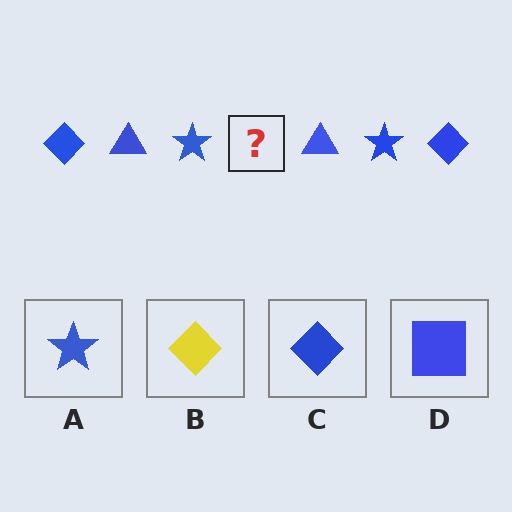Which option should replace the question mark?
Option C.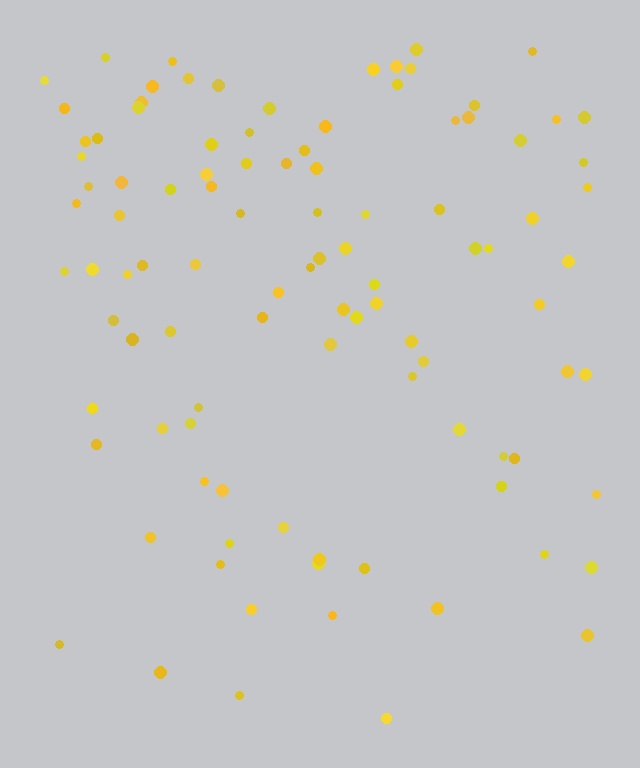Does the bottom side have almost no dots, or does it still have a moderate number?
Still a moderate number, just noticeably fewer than the top.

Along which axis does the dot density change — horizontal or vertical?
Vertical.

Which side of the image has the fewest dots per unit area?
The bottom.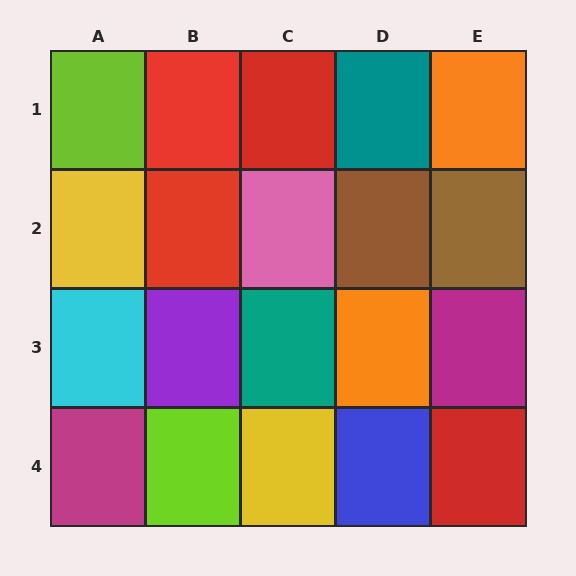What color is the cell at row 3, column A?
Cyan.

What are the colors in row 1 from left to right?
Lime, red, red, teal, orange.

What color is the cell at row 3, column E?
Magenta.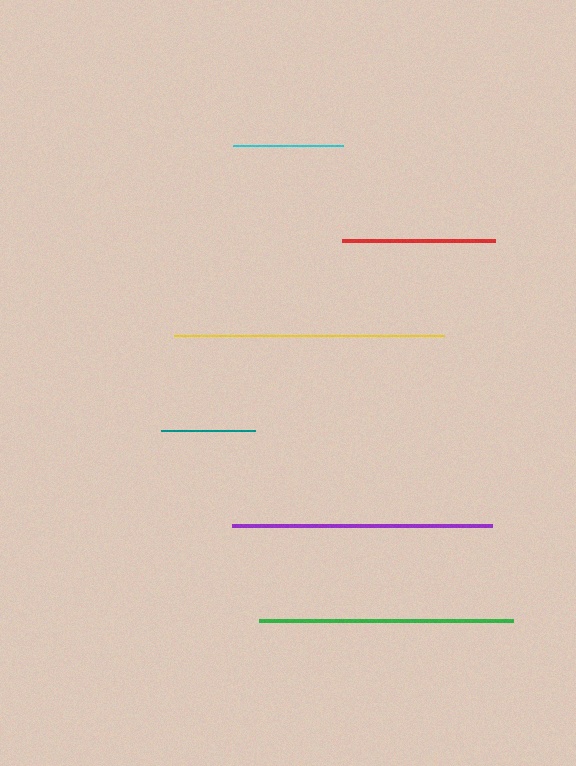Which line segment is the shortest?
The teal line is the shortest at approximately 95 pixels.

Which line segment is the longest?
The yellow line is the longest at approximately 270 pixels.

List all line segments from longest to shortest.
From longest to shortest: yellow, purple, green, red, cyan, teal.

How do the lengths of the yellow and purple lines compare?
The yellow and purple lines are approximately the same length.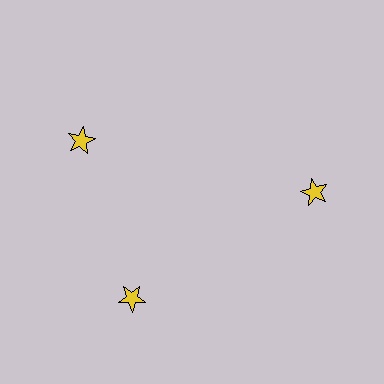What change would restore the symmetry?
The symmetry would be restored by rotating it back into even spacing with its neighbors so that all 3 stars sit at equal angles and equal distance from the center.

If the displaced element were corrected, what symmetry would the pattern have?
It would have 3-fold rotational symmetry — the pattern would map onto itself every 120 degrees.